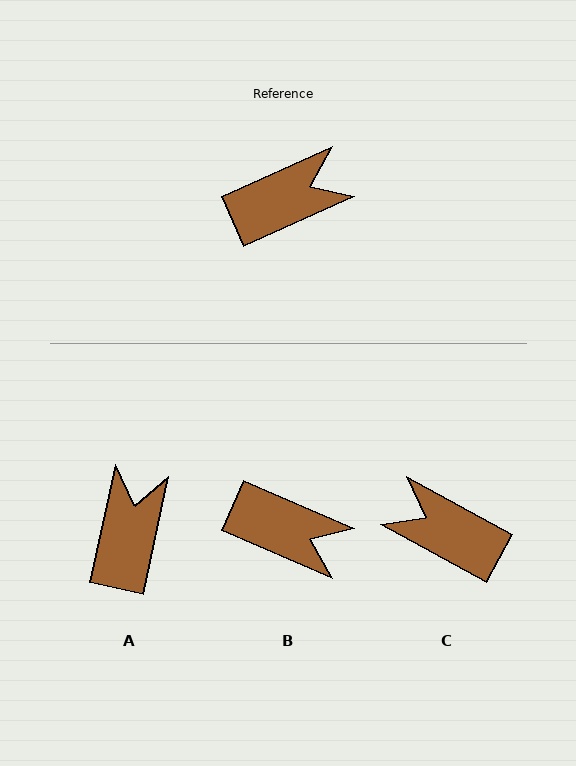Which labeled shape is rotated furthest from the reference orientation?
C, about 127 degrees away.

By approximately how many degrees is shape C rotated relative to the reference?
Approximately 127 degrees counter-clockwise.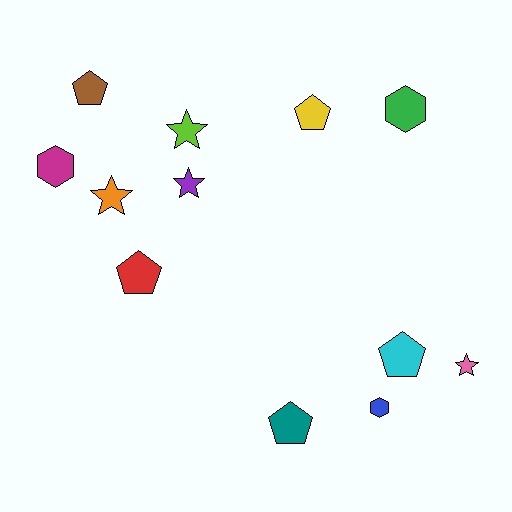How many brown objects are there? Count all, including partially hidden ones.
There is 1 brown object.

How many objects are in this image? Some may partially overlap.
There are 12 objects.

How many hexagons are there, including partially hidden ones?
There are 3 hexagons.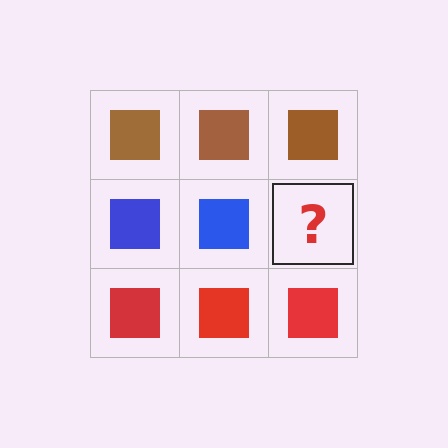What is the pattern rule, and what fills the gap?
The rule is that each row has a consistent color. The gap should be filled with a blue square.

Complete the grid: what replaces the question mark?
The question mark should be replaced with a blue square.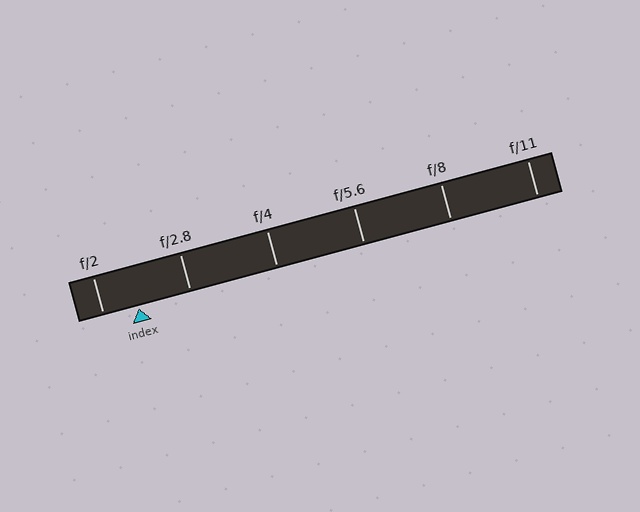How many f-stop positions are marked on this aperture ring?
There are 6 f-stop positions marked.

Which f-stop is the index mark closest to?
The index mark is closest to f/2.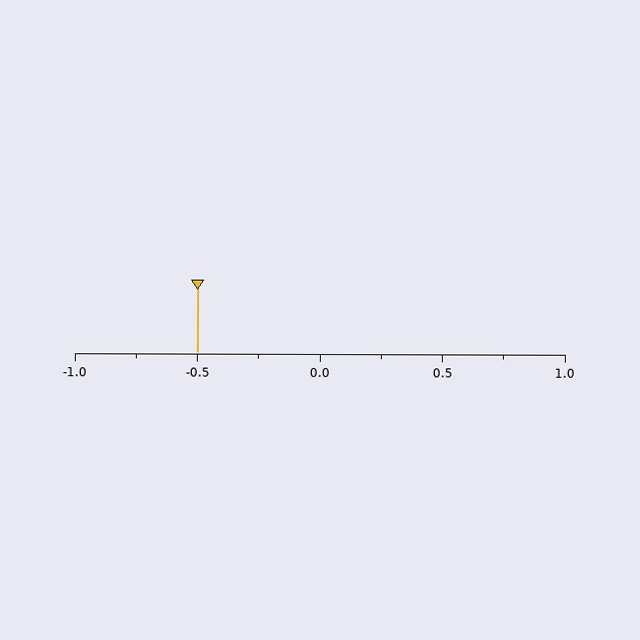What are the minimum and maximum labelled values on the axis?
The axis runs from -1.0 to 1.0.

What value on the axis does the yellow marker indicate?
The marker indicates approximately -0.5.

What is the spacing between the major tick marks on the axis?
The major ticks are spaced 0.5 apart.